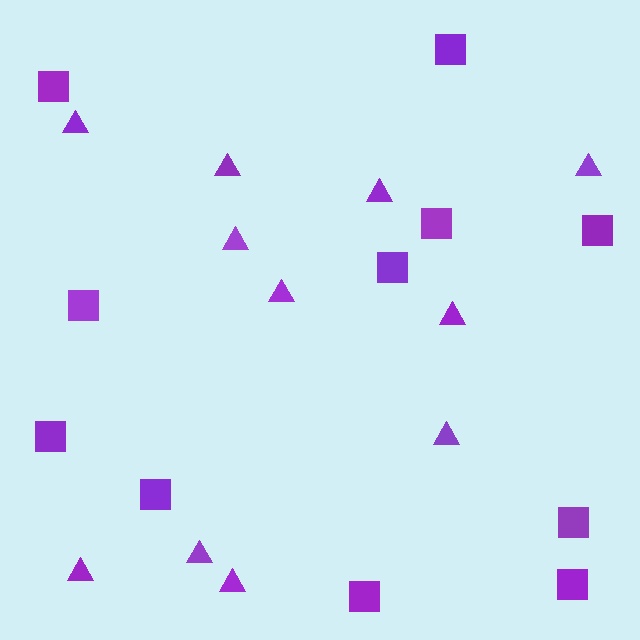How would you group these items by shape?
There are 2 groups: one group of triangles (11) and one group of squares (11).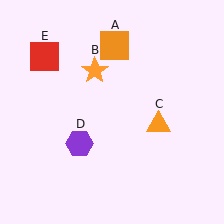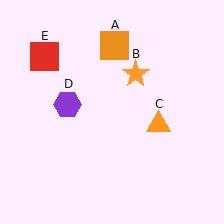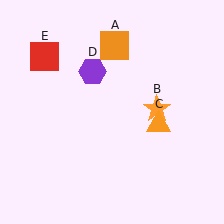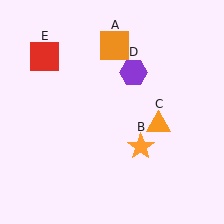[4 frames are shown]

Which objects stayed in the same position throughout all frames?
Orange square (object A) and orange triangle (object C) and red square (object E) remained stationary.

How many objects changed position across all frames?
2 objects changed position: orange star (object B), purple hexagon (object D).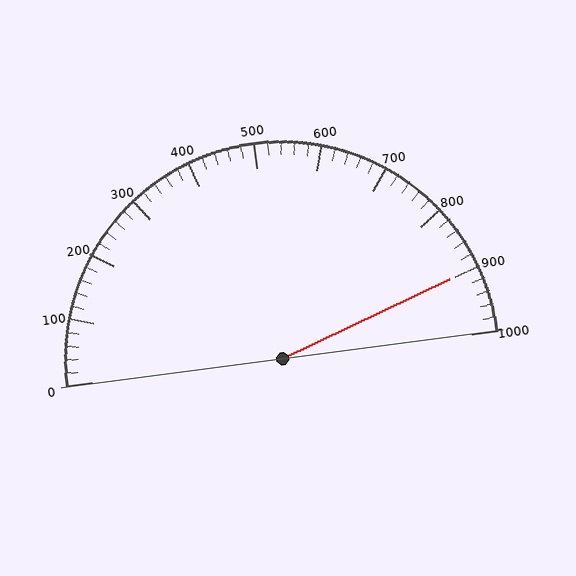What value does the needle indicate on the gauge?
The needle indicates approximately 900.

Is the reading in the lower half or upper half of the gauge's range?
The reading is in the upper half of the range (0 to 1000).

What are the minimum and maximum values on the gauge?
The gauge ranges from 0 to 1000.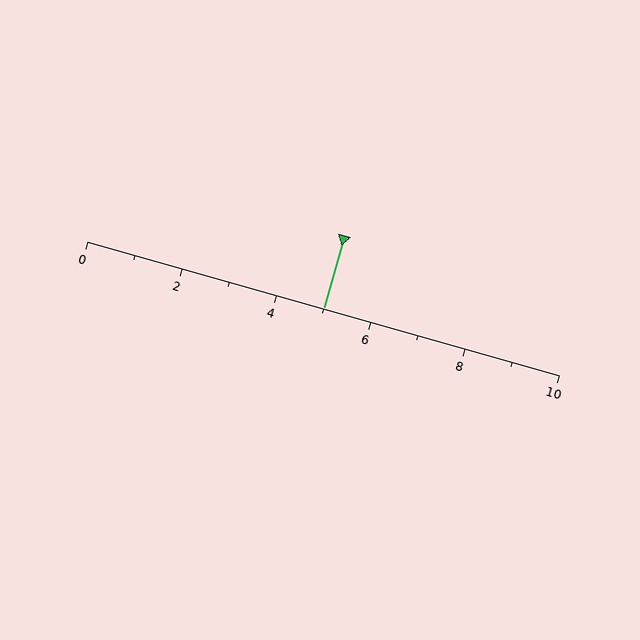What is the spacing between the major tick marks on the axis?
The major ticks are spaced 2 apart.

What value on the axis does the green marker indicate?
The marker indicates approximately 5.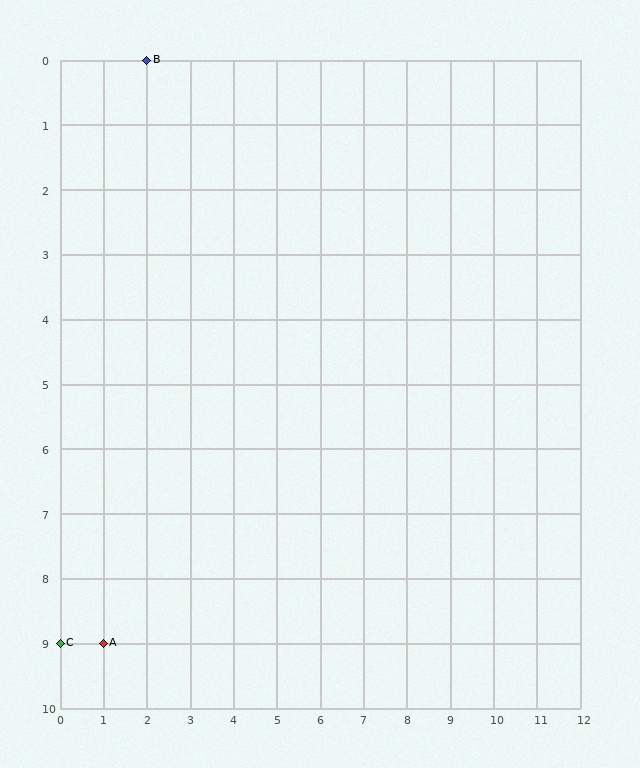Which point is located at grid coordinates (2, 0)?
Point B is at (2, 0).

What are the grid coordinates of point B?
Point B is at grid coordinates (2, 0).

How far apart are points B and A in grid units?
Points B and A are 1 column and 9 rows apart (about 9.1 grid units diagonally).